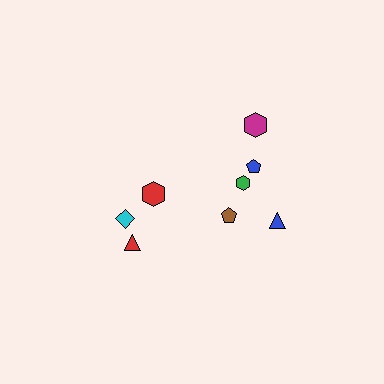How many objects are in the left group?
There are 3 objects.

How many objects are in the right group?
There are 5 objects.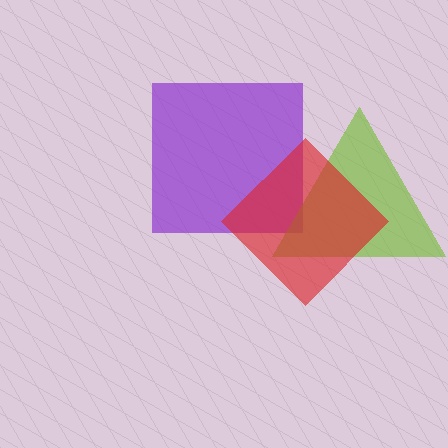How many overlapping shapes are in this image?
There are 3 overlapping shapes in the image.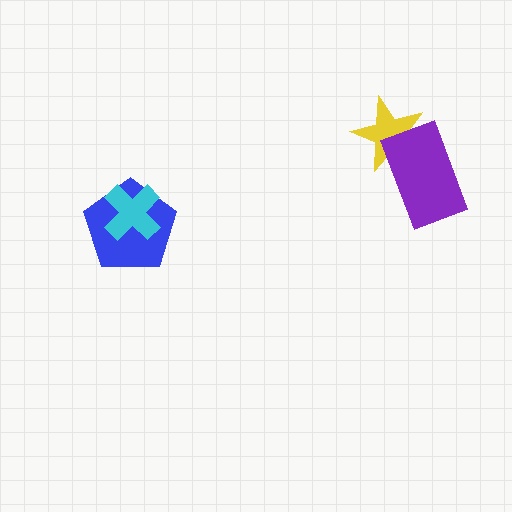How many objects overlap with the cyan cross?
1 object overlaps with the cyan cross.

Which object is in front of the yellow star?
The purple rectangle is in front of the yellow star.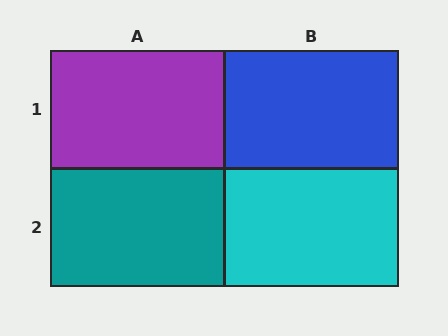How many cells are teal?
1 cell is teal.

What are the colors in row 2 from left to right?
Teal, cyan.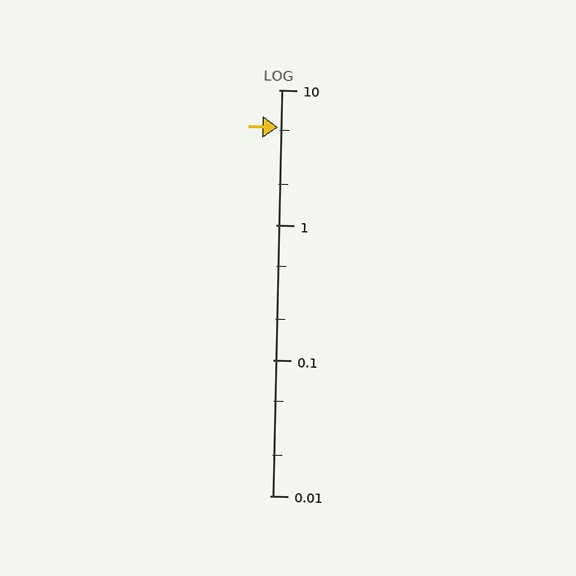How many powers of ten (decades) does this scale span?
The scale spans 3 decades, from 0.01 to 10.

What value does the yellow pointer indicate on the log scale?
The pointer indicates approximately 5.3.